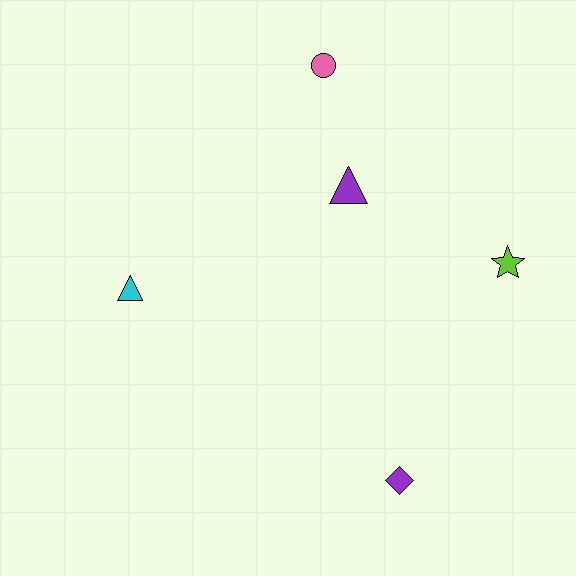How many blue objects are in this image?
There are no blue objects.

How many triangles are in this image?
There are 2 triangles.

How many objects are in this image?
There are 5 objects.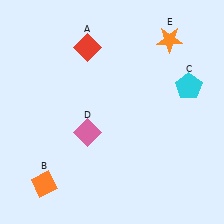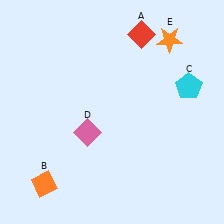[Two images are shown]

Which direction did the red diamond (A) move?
The red diamond (A) moved right.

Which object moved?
The red diamond (A) moved right.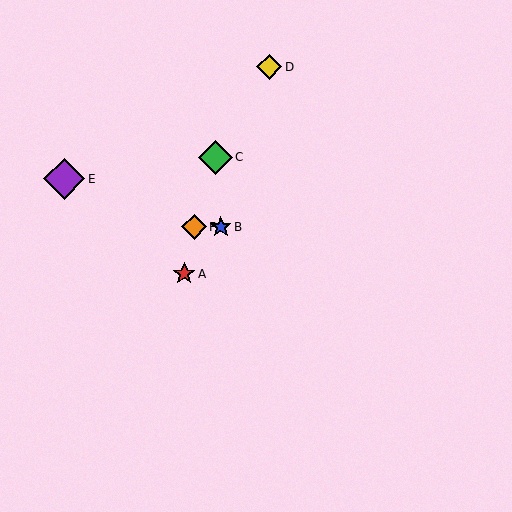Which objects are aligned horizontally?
Objects B, F are aligned horizontally.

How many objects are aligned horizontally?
2 objects (B, F) are aligned horizontally.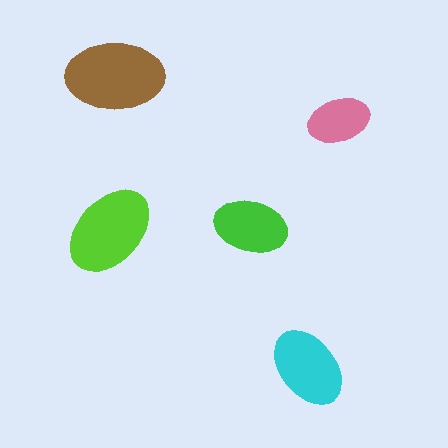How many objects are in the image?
There are 5 objects in the image.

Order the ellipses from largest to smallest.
the brown one, the lime one, the cyan one, the green one, the pink one.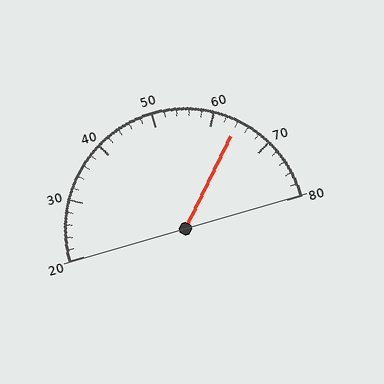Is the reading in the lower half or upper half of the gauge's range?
The reading is in the upper half of the range (20 to 80).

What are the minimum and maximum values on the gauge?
The gauge ranges from 20 to 80.